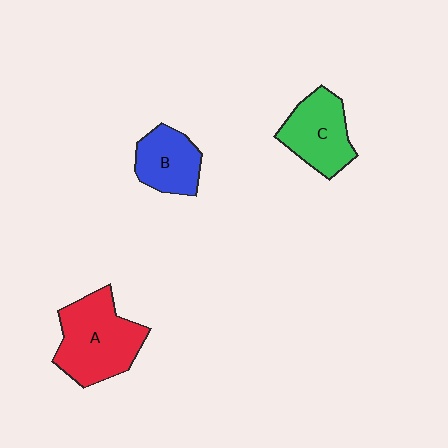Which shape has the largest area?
Shape A (red).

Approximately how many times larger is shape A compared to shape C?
Approximately 1.4 times.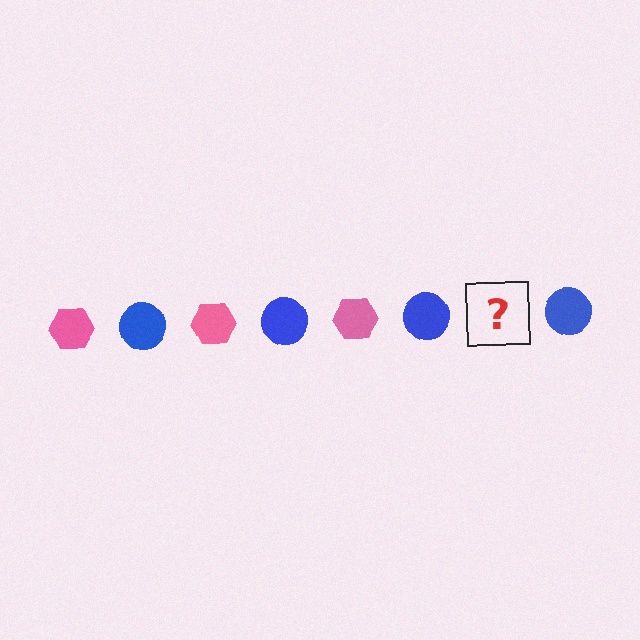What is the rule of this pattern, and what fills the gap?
The rule is that the pattern alternates between pink hexagon and blue circle. The gap should be filled with a pink hexagon.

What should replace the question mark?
The question mark should be replaced with a pink hexagon.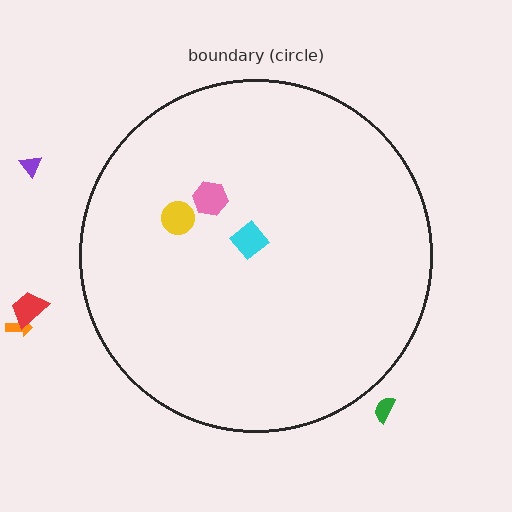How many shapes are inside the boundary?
3 inside, 4 outside.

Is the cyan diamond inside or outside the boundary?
Inside.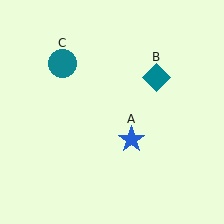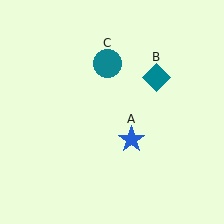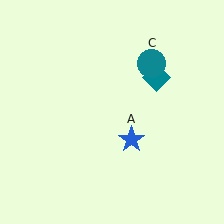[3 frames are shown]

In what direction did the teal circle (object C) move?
The teal circle (object C) moved right.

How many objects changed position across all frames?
1 object changed position: teal circle (object C).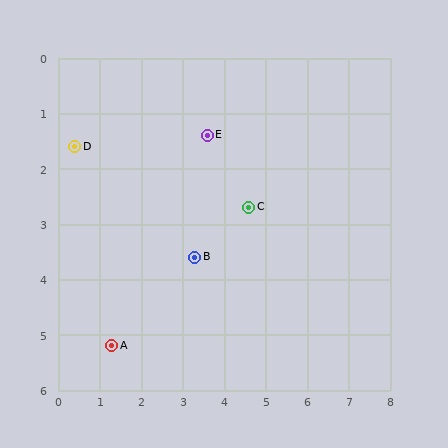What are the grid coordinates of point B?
Point B is at approximately (3.3, 3.6).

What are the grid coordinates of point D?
Point D is at approximately (0.4, 1.6).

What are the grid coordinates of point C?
Point C is at approximately (4.6, 2.7).